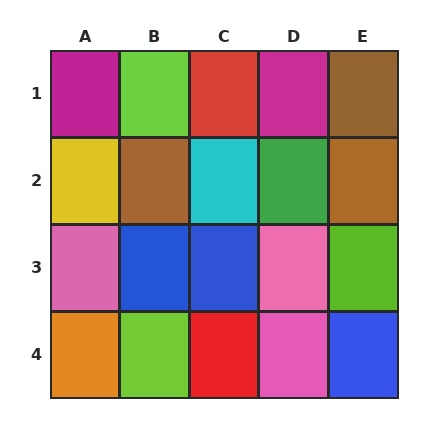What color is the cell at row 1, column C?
Red.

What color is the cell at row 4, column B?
Lime.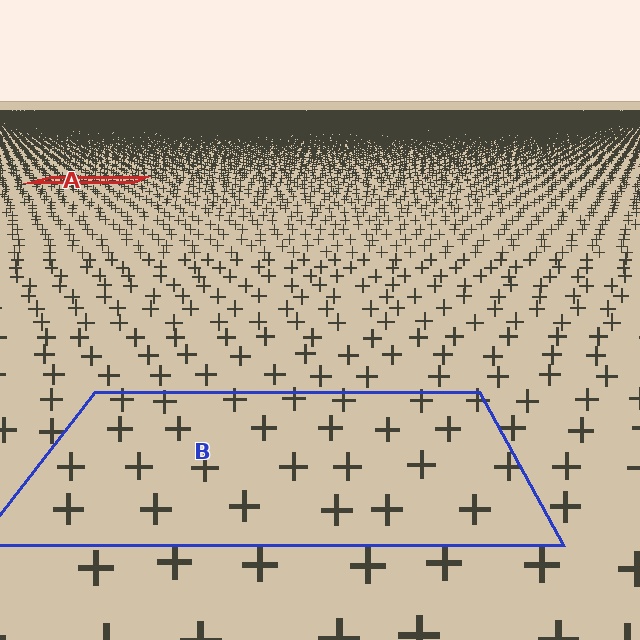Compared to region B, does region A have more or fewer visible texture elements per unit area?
Region A has more texture elements per unit area — they are packed more densely because it is farther away.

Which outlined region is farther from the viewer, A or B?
Region A is farther from the viewer — the texture elements inside it appear smaller and more densely packed.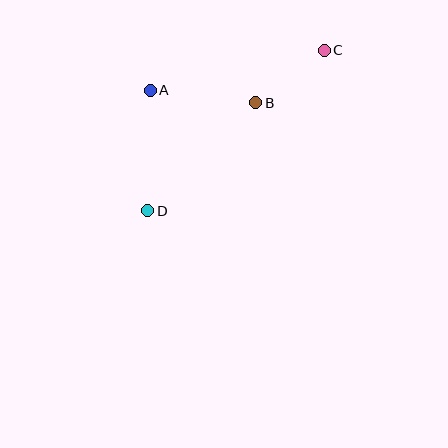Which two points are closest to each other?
Points B and C are closest to each other.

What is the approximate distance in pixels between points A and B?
The distance between A and B is approximately 106 pixels.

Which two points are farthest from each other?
Points C and D are farthest from each other.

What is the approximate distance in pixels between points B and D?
The distance between B and D is approximately 153 pixels.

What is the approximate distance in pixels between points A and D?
The distance between A and D is approximately 120 pixels.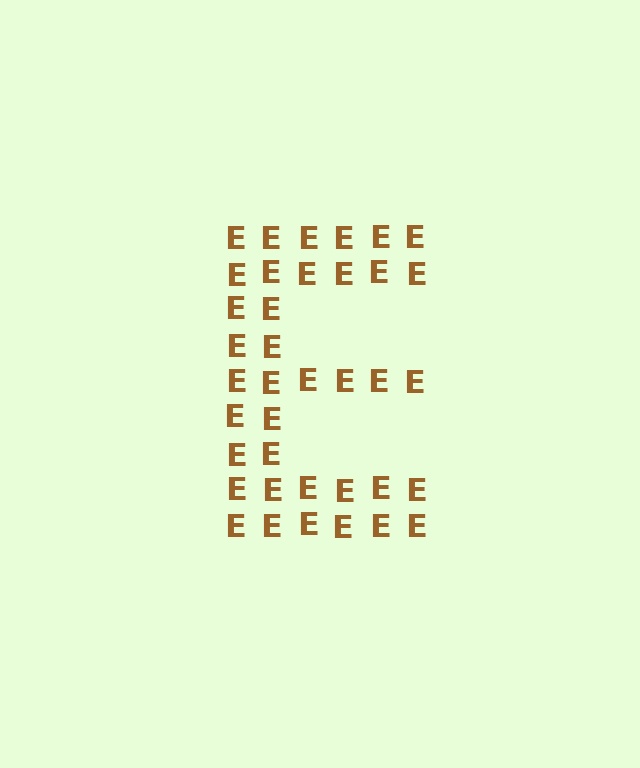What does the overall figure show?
The overall figure shows the letter E.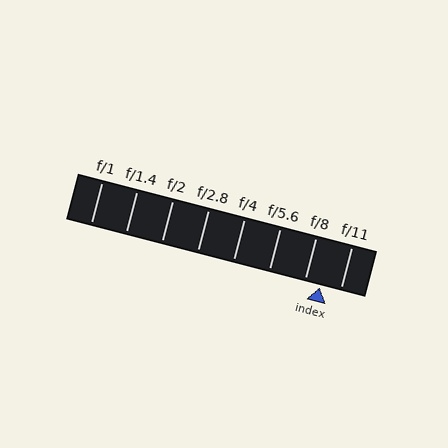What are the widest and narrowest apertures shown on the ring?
The widest aperture shown is f/1 and the narrowest is f/11.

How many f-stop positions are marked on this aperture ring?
There are 8 f-stop positions marked.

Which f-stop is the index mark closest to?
The index mark is closest to f/8.